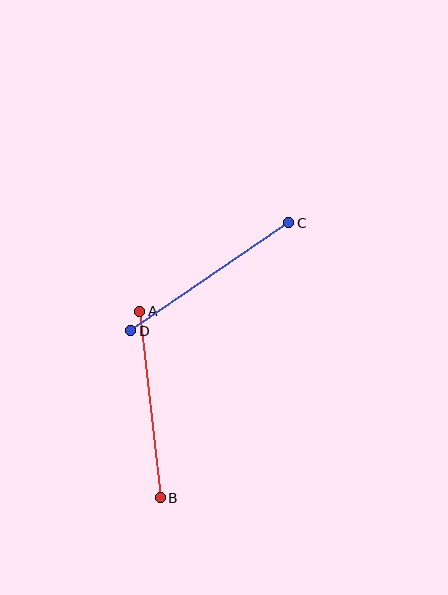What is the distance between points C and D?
The distance is approximately 191 pixels.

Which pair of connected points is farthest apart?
Points C and D are farthest apart.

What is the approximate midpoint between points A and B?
The midpoint is at approximately (150, 404) pixels.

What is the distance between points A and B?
The distance is approximately 188 pixels.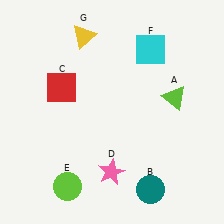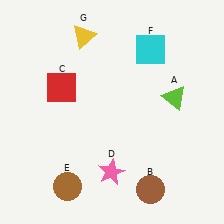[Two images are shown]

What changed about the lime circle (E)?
In Image 1, E is lime. In Image 2, it changed to brown.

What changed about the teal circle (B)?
In Image 1, B is teal. In Image 2, it changed to brown.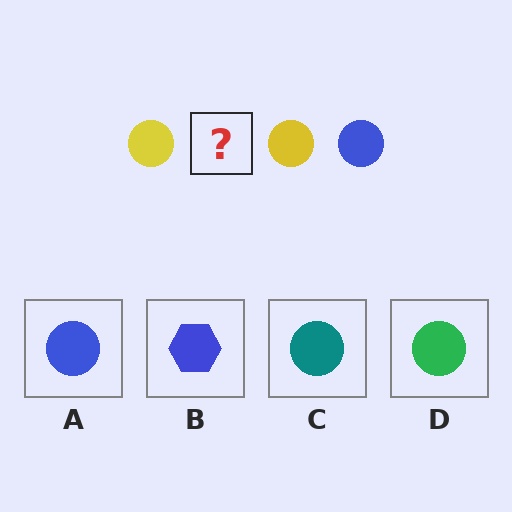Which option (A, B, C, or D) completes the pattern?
A.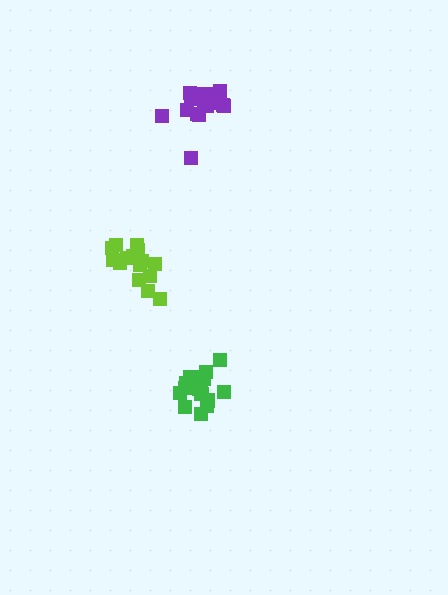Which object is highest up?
The purple cluster is topmost.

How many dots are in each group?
Group 1: 18 dots, Group 2: 16 dots, Group 3: 15 dots (49 total).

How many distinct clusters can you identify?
There are 3 distinct clusters.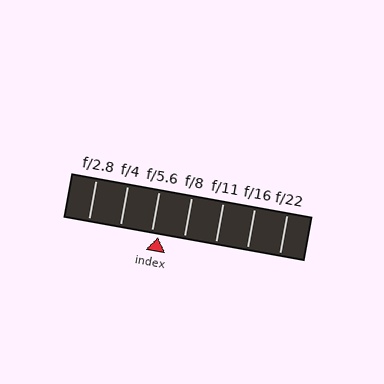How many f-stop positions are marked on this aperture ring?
There are 7 f-stop positions marked.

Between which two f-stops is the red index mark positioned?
The index mark is between f/5.6 and f/8.